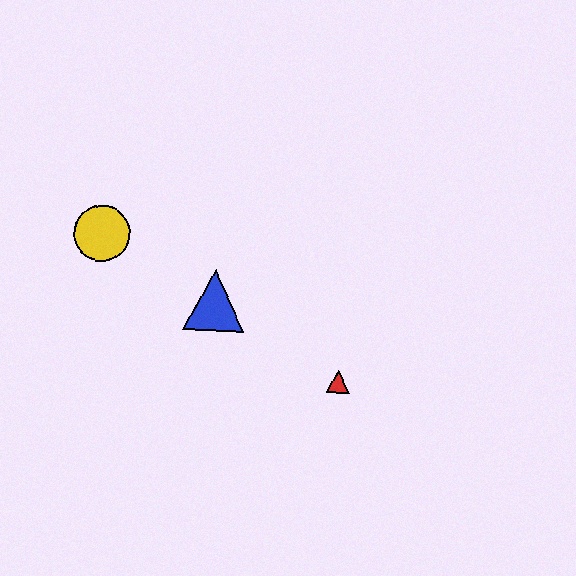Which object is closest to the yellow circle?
The blue triangle is closest to the yellow circle.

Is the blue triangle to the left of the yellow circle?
No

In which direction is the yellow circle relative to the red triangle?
The yellow circle is to the left of the red triangle.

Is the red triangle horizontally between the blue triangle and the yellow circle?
No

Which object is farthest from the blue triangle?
The red triangle is farthest from the blue triangle.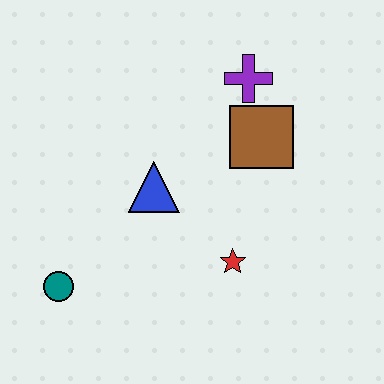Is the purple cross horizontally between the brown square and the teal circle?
Yes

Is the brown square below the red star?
No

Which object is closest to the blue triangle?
The red star is closest to the blue triangle.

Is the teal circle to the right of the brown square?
No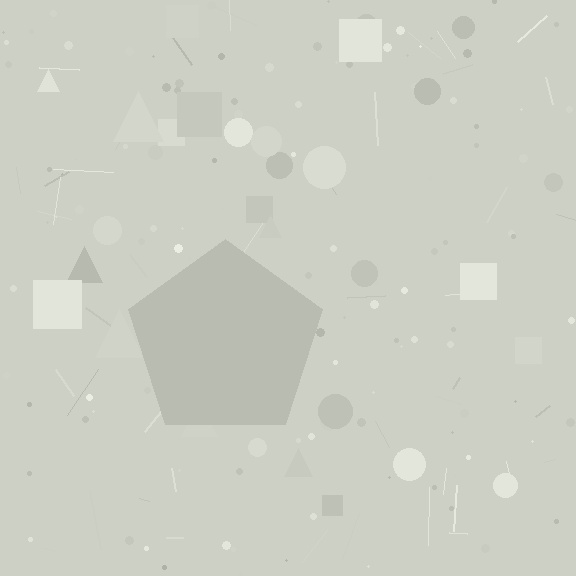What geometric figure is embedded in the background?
A pentagon is embedded in the background.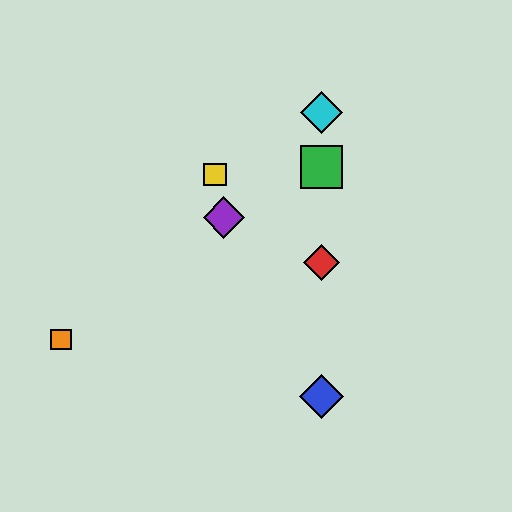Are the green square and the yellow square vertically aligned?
No, the green square is at x≈321 and the yellow square is at x≈215.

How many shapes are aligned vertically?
4 shapes (the red diamond, the blue diamond, the green square, the cyan diamond) are aligned vertically.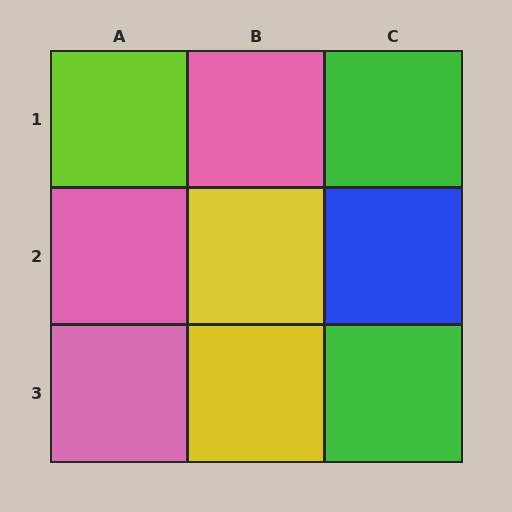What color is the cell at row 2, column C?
Blue.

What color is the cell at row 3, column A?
Pink.